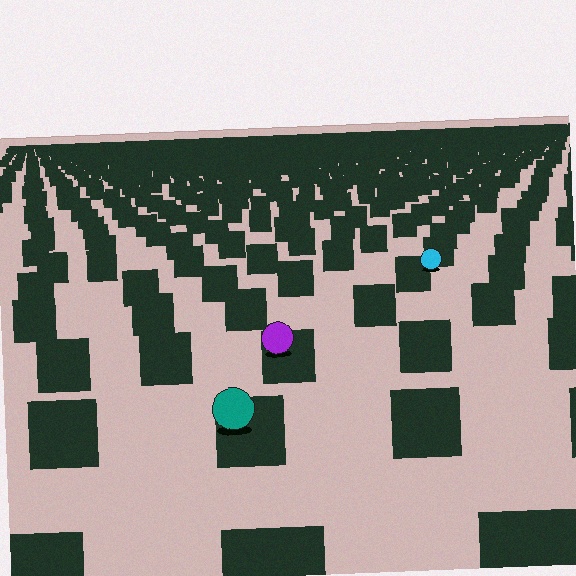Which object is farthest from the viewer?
The cyan circle is farthest from the viewer. It appears smaller and the ground texture around it is denser.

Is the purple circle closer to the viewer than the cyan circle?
Yes. The purple circle is closer — you can tell from the texture gradient: the ground texture is coarser near it.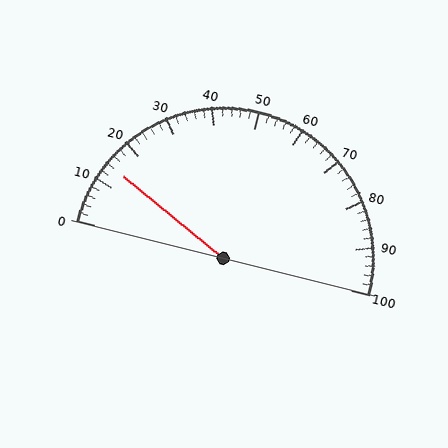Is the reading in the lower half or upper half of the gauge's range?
The reading is in the lower half of the range (0 to 100).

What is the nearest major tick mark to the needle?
The nearest major tick mark is 10.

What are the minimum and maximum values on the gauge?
The gauge ranges from 0 to 100.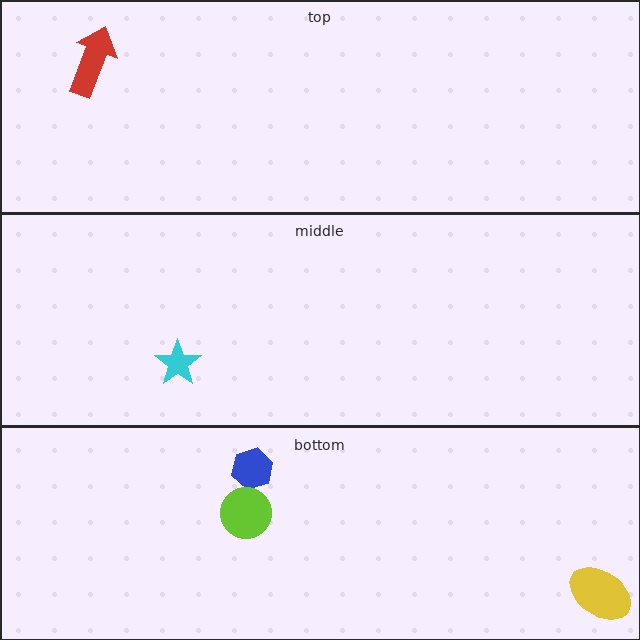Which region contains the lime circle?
The bottom region.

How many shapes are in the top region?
1.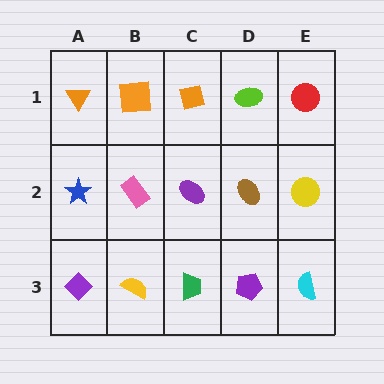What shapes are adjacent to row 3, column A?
A blue star (row 2, column A), a yellow semicircle (row 3, column B).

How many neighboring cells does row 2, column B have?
4.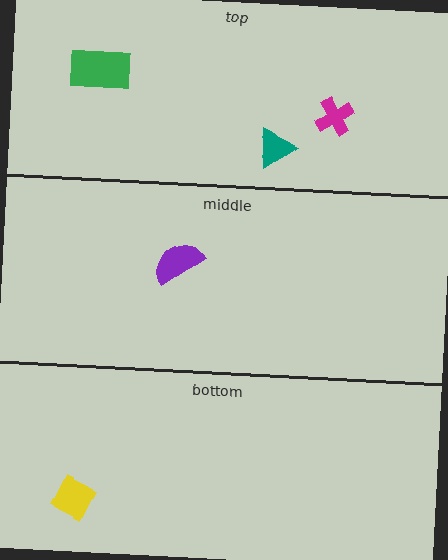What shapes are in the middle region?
The purple semicircle.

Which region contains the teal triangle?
The top region.